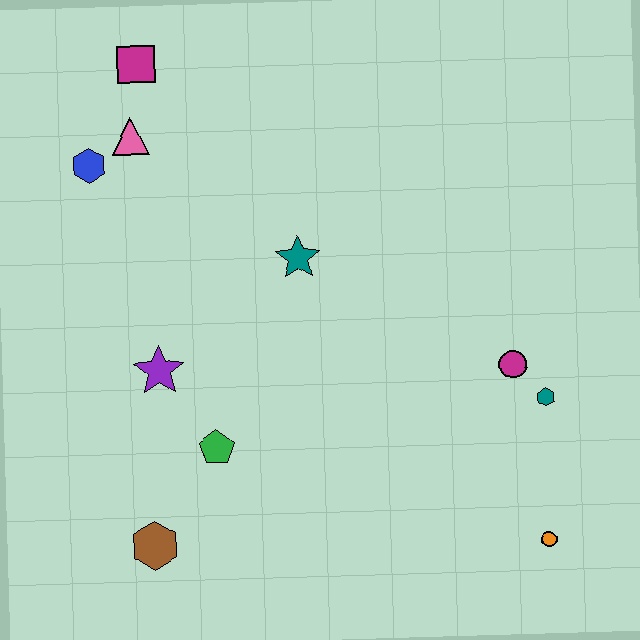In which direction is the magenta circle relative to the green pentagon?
The magenta circle is to the right of the green pentagon.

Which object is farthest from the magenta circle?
The magenta square is farthest from the magenta circle.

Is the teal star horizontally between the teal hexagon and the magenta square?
Yes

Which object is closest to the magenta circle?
The teal hexagon is closest to the magenta circle.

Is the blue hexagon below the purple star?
No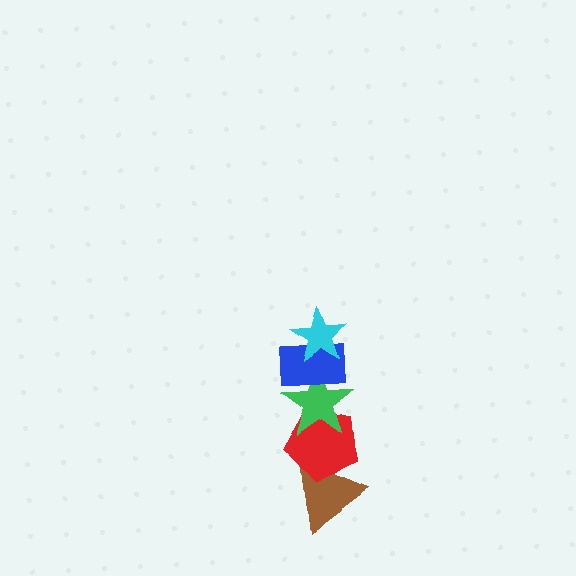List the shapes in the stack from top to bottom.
From top to bottom: the cyan star, the blue rectangle, the green star, the red pentagon, the brown triangle.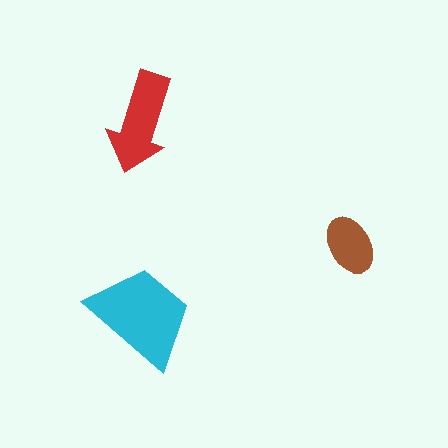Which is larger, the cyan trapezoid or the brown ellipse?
The cyan trapezoid.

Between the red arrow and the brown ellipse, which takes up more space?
The red arrow.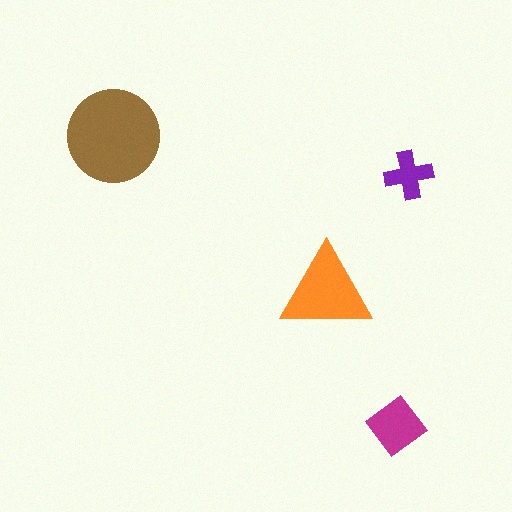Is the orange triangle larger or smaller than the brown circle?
Smaller.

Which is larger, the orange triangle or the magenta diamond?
The orange triangle.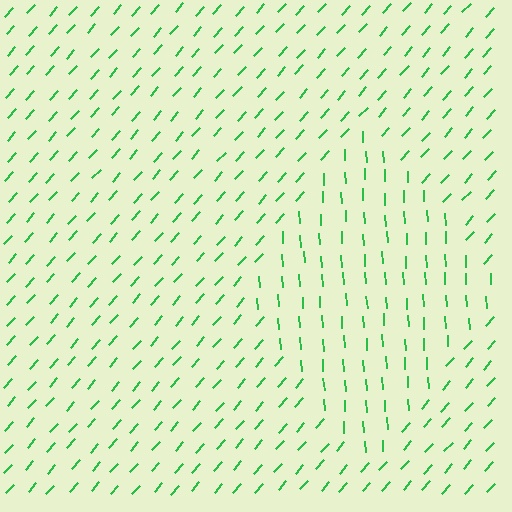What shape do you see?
I see a diamond.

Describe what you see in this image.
The image is filled with small green line segments. A diamond region in the image has lines oriented differently from the surrounding lines, creating a visible texture boundary.